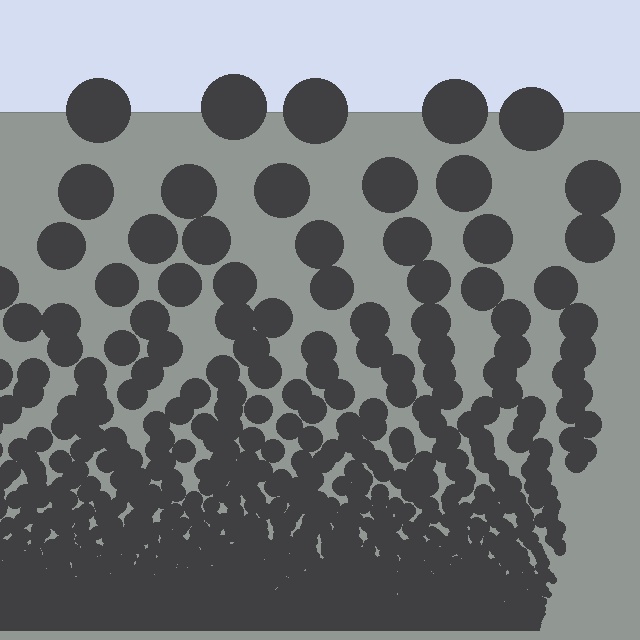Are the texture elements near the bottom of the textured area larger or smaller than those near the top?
Smaller. The gradient is inverted — elements near the bottom are smaller and denser.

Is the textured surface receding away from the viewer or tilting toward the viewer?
The surface appears to tilt toward the viewer. Texture elements get larger and sparser toward the top.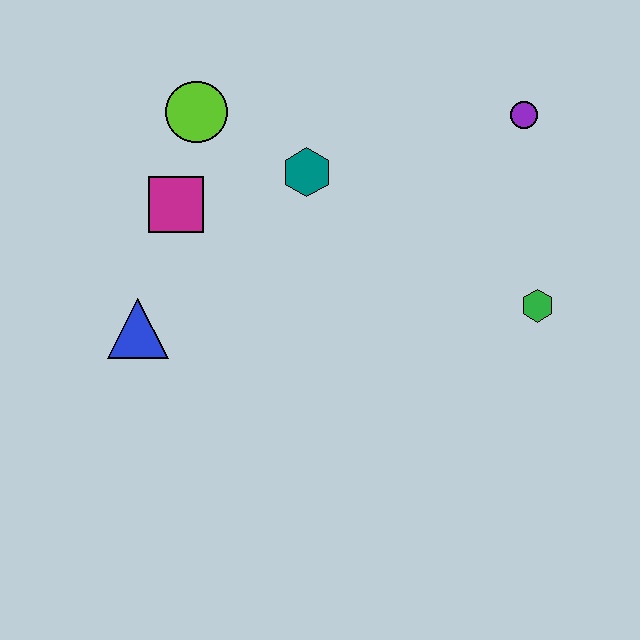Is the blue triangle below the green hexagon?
Yes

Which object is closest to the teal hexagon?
The lime circle is closest to the teal hexagon.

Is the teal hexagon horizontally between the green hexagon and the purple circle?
No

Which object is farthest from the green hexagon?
The blue triangle is farthest from the green hexagon.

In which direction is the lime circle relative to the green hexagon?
The lime circle is to the left of the green hexagon.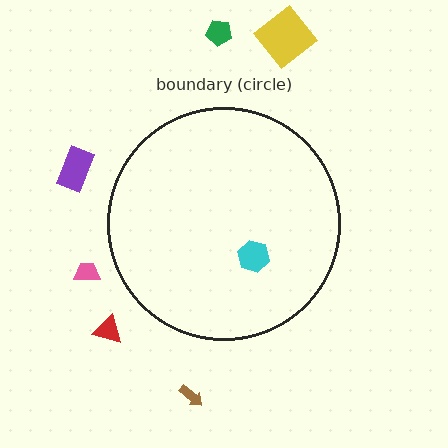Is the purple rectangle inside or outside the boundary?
Outside.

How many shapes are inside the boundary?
1 inside, 6 outside.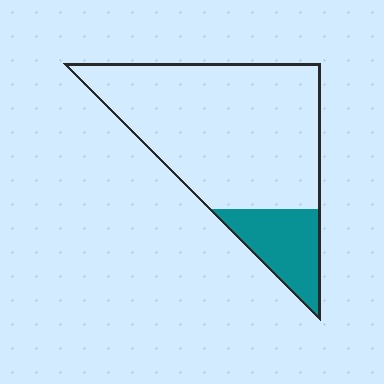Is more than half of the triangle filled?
No.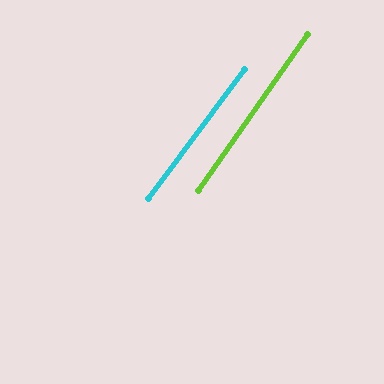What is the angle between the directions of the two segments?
Approximately 2 degrees.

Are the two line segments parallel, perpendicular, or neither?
Parallel — their directions differ by only 1.7°.